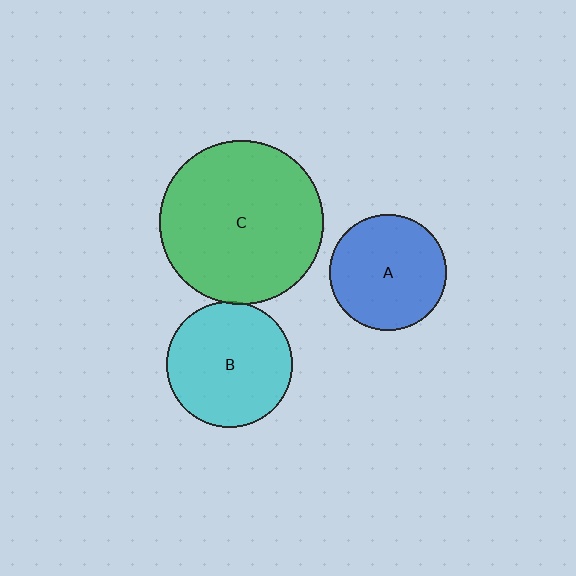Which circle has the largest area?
Circle C (green).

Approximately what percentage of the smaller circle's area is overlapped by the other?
Approximately 5%.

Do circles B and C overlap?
Yes.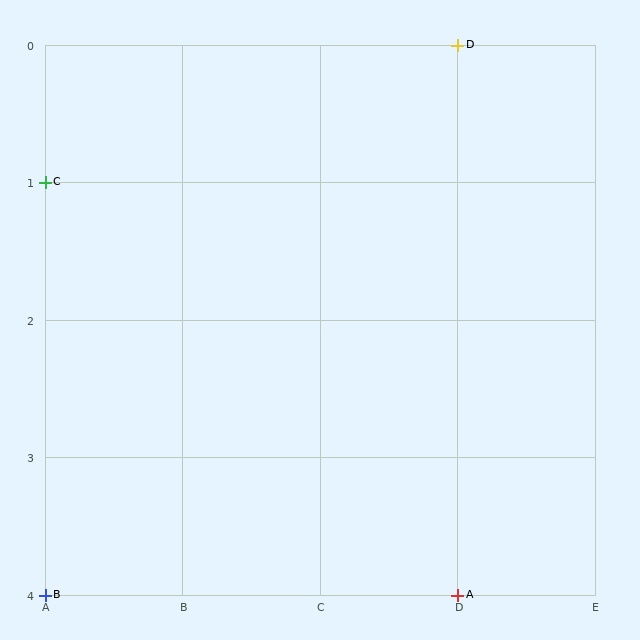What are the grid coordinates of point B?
Point B is at grid coordinates (A, 4).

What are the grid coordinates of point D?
Point D is at grid coordinates (D, 0).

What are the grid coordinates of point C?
Point C is at grid coordinates (A, 1).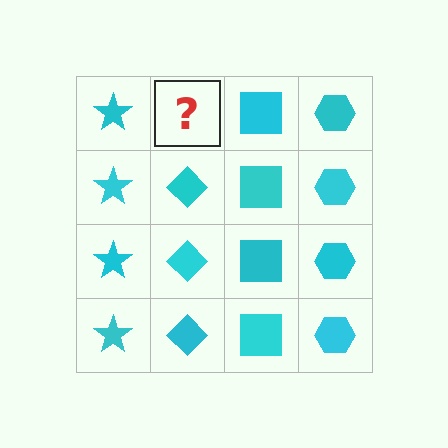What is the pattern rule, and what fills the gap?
The rule is that each column has a consistent shape. The gap should be filled with a cyan diamond.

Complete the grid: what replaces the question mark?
The question mark should be replaced with a cyan diamond.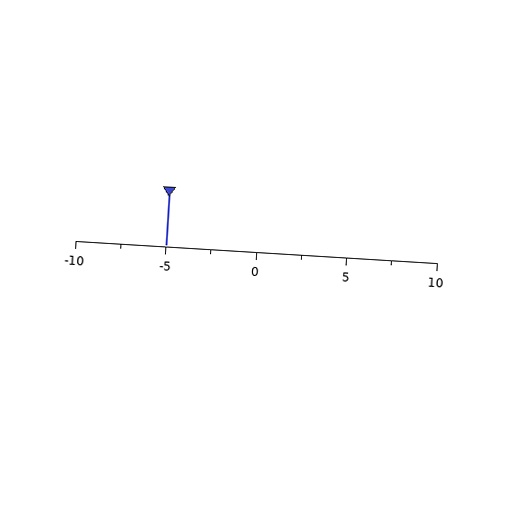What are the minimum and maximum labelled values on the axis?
The axis runs from -10 to 10.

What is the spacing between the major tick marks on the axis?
The major ticks are spaced 5 apart.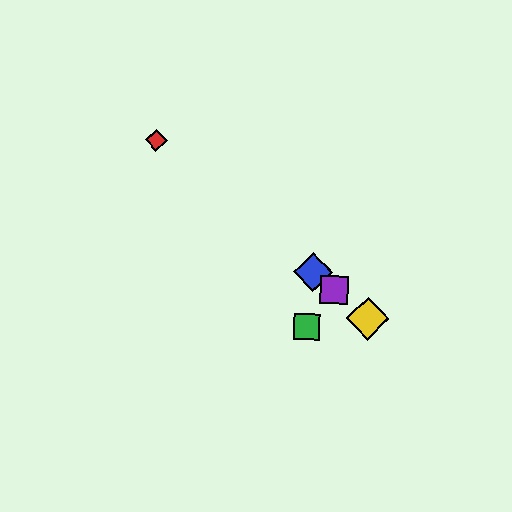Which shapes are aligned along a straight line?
The red diamond, the blue diamond, the yellow diamond, the purple square are aligned along a straight line.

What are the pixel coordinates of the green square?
The green square is at (307, 327).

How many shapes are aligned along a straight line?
4 shapes (the red diamond, the blue diamond, the yellow diamond, the purple square) are aligned along a straight line.